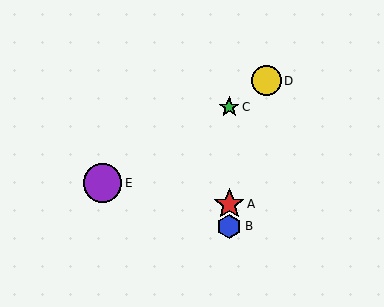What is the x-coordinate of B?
Object B is at x≈229.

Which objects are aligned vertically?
Objects A, B, C are aligned vertically.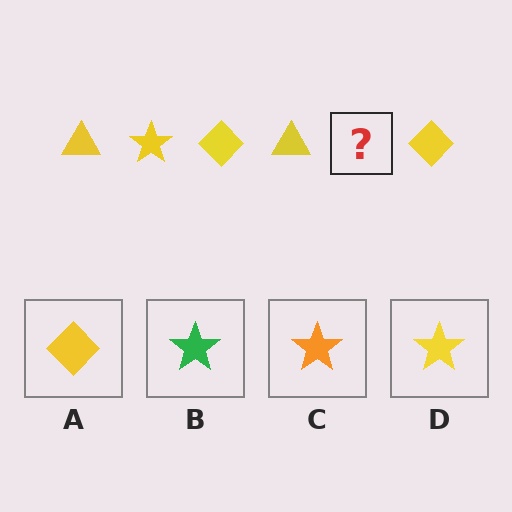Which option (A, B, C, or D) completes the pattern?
D.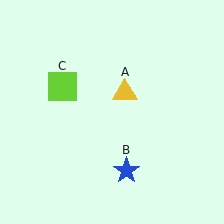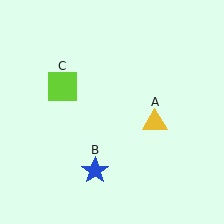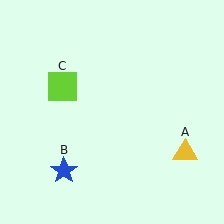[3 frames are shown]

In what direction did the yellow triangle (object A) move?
The yellow triangle (object A) moved down and to the right.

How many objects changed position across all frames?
2 objects changed position: yellow triangle (object A), blue star (object B).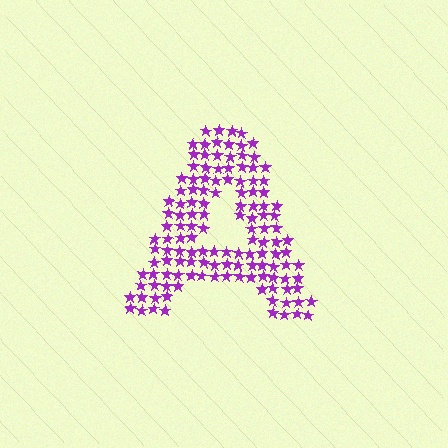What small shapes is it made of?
It is made of small stars.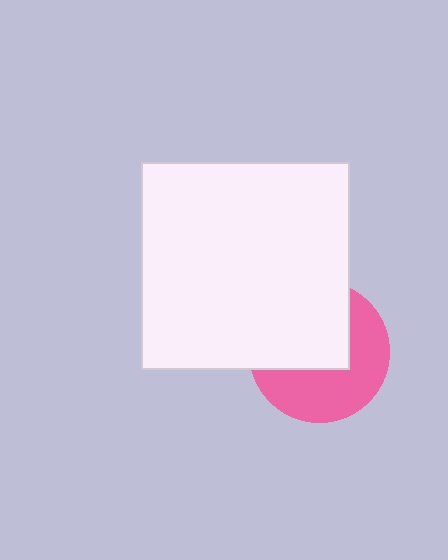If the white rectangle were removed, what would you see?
You would see the complete pink circle.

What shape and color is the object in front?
The object in front is a white rectangle.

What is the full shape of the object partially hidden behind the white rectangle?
The partially hidden object is a pink circle.